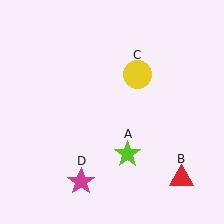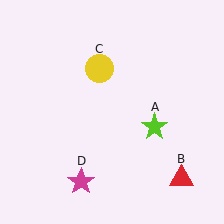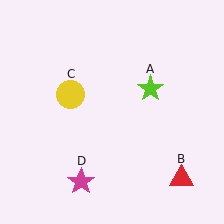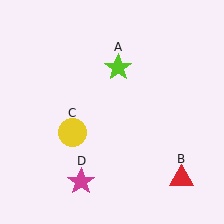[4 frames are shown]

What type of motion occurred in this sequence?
The lime star (object A), yellow circle (object C) rotated counterclockwise around the center of the scene.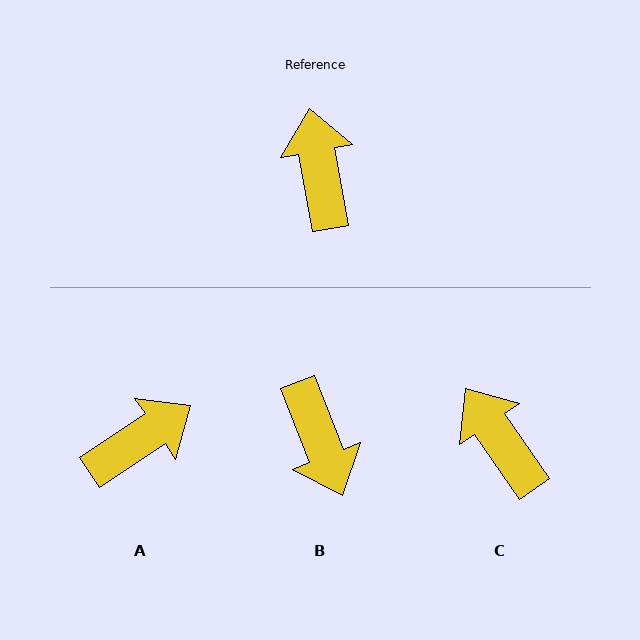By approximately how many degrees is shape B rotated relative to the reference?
Approximately 169 degrees clockwise.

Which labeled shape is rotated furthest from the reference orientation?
B, about 169 degrees away.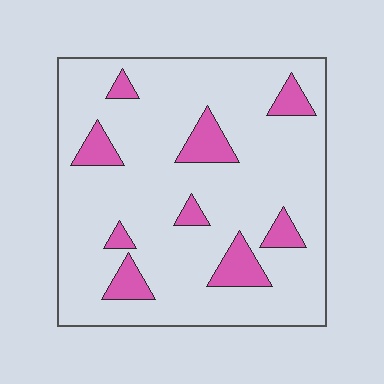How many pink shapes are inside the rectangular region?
9.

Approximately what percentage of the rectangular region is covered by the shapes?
Approximately 15%.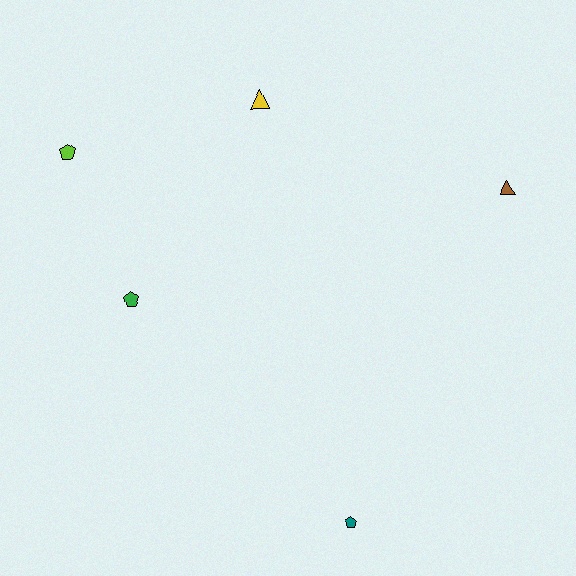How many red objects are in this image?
There are no red objects.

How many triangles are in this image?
There are 2 triangles.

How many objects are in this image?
There are 5 objects.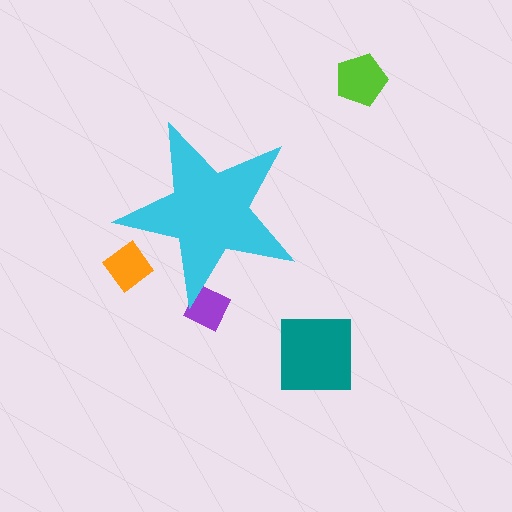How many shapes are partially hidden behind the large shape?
2 shapes are partially hidden.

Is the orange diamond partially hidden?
Yes, the orange diamond is partially hidden behind the cyan star.